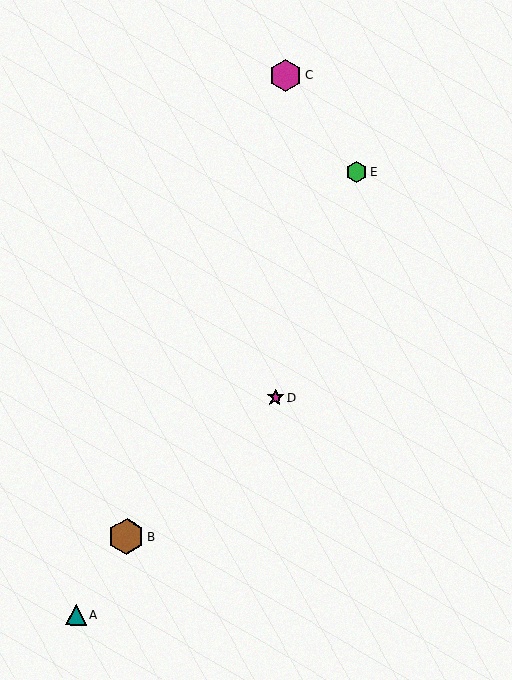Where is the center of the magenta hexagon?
The center of the magenta hexagon is at (286, 75).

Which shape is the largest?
The brown hexagon (labeled B) is the largest.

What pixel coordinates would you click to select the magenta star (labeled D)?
Click at (275, 398) to select the magenta star D.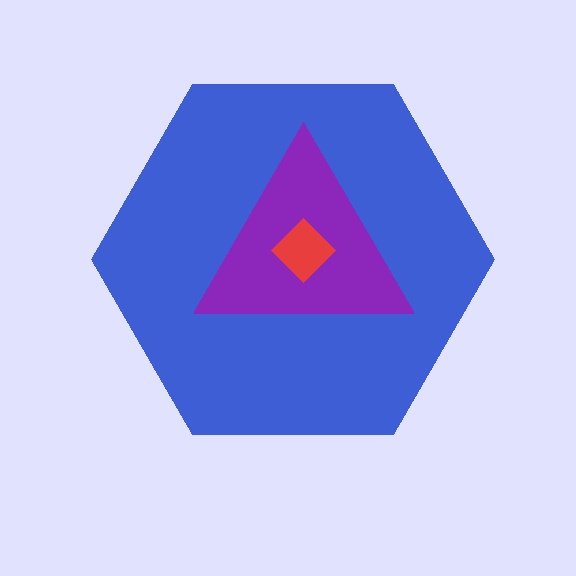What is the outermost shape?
The blue hexagon.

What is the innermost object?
The red diamond.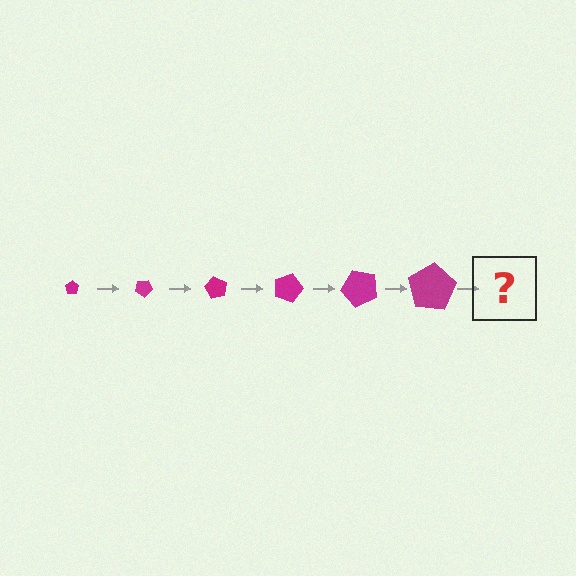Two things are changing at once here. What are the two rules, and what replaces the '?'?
The two rules are that the pentagon grows larger each step and it rotates 30 degrees each step. The '?' should be a pentagon, larger than the previous one and rotated 180 degrees from the start.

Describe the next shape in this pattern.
It should be a pentagon, larger than the previous one and rotated 180 degrees from the start.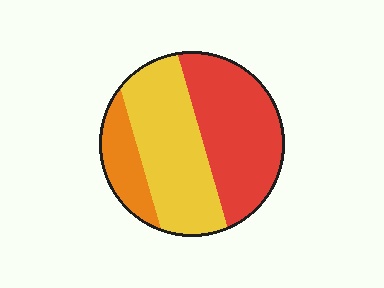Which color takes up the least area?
Orange, at roughly 15%.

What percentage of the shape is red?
Red takes up about two fifths (2/5) of the shape.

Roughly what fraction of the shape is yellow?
Yellow covers roughly 40% of the shape.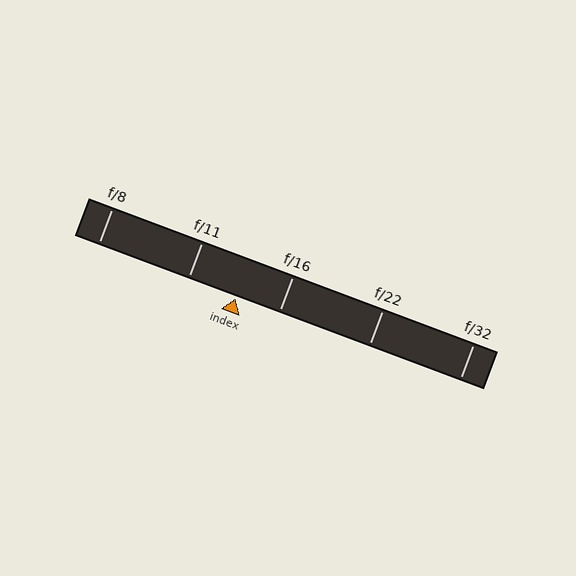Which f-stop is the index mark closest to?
The index mark is closest to f/16.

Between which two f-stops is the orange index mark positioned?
The index mark is between f/11 and f/16.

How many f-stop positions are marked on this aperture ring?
There are 5 f-stop positions marked.